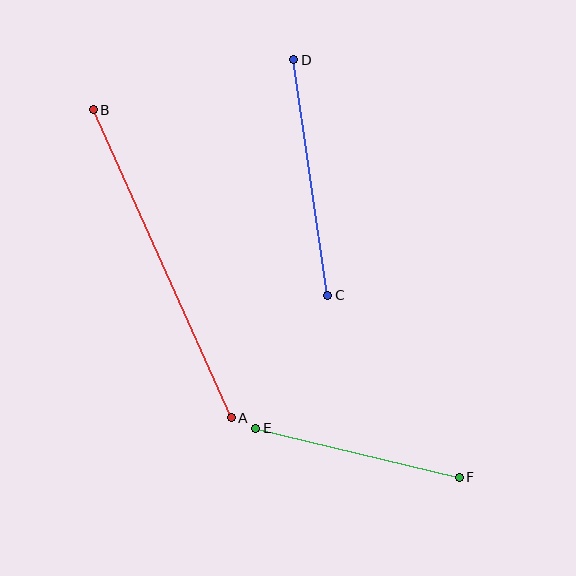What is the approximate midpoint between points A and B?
The midpoint is at approximately (162, 264) pixels.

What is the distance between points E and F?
The distance is approximately 209 pixels.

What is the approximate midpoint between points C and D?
The midpoint is at approximately (311, 178) pixels.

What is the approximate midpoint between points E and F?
The midpoint is at approximately (357, 453) pixels.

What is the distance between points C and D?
The distance is approximately 238 pixels.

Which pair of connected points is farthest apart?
Points A and B are farthest apart.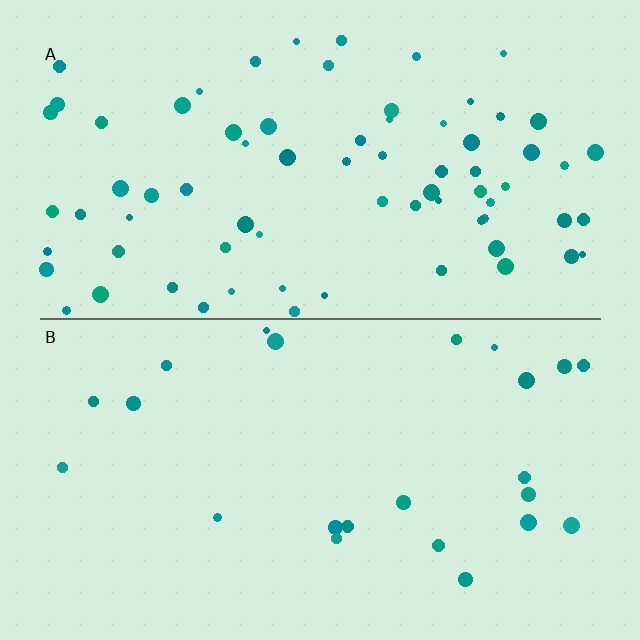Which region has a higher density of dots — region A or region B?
A (the top).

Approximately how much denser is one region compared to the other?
Approximately 3.1× — region A over region B.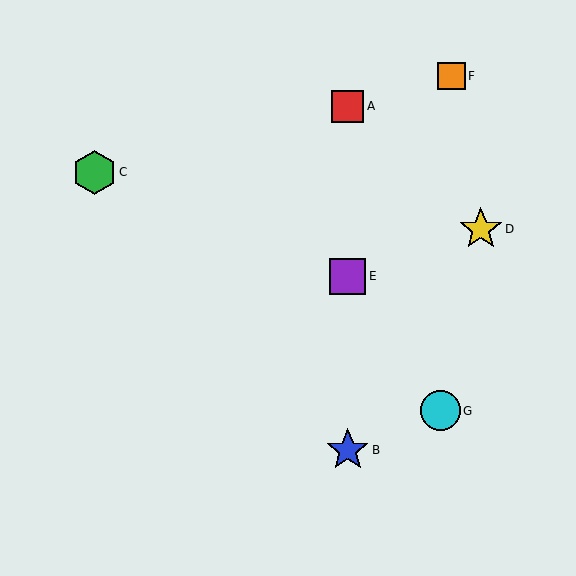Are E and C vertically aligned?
No, E is at x≈348 and C is at x≈94.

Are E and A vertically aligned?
Yes, both are at x≈348.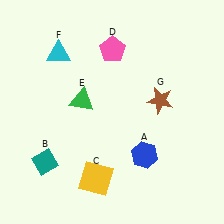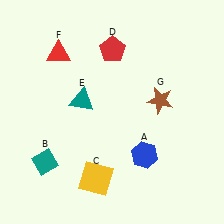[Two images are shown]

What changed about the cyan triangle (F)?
In Image 1, F is cyan. In Image 2, it changed to red.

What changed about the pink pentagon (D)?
In Image 1, D is pink. In Image 2, it changed to red.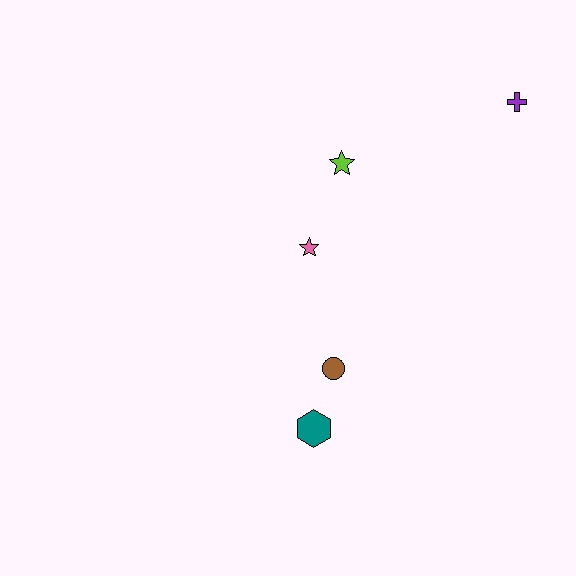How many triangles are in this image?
There are no triangles.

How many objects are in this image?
There are 5 objects.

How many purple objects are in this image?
There is 1 purple object.